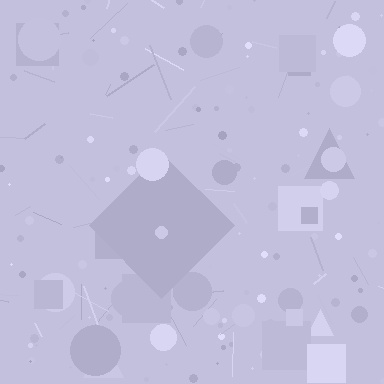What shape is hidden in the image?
A diamond is hidden in the image.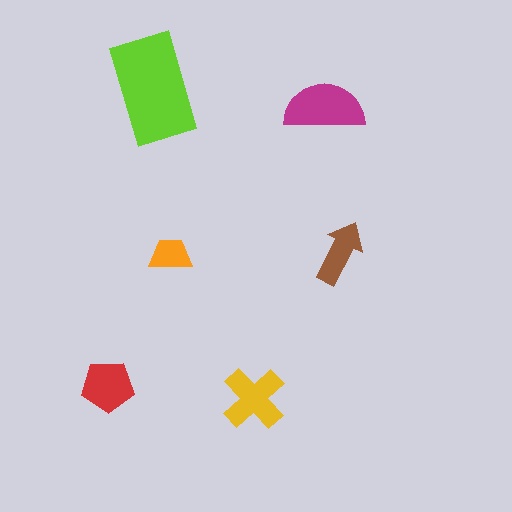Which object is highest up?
The lime rectangle is topmost.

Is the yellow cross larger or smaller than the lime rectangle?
Smaller.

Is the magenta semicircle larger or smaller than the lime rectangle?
Smaller.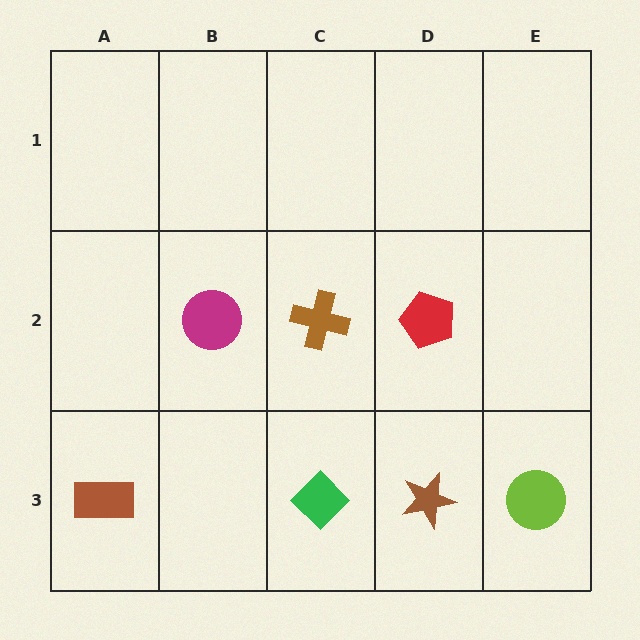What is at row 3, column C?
A green diamond.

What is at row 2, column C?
A brown cross.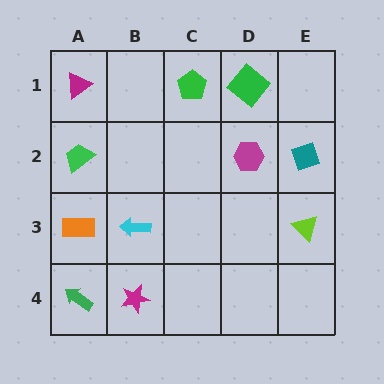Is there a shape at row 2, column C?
No, that cell is empty.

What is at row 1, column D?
A green diamond.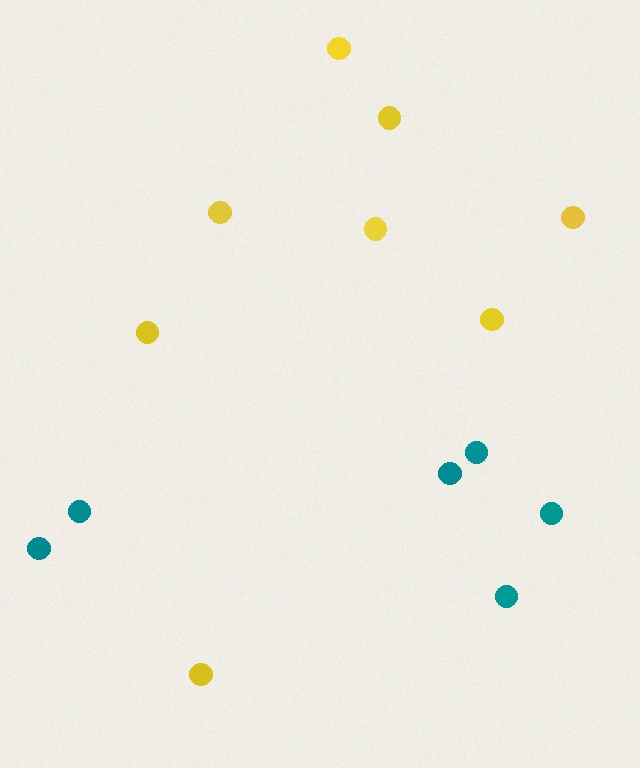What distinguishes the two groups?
There are 2 groups: one group of yellow circles (8) and one group of teal circles (6).